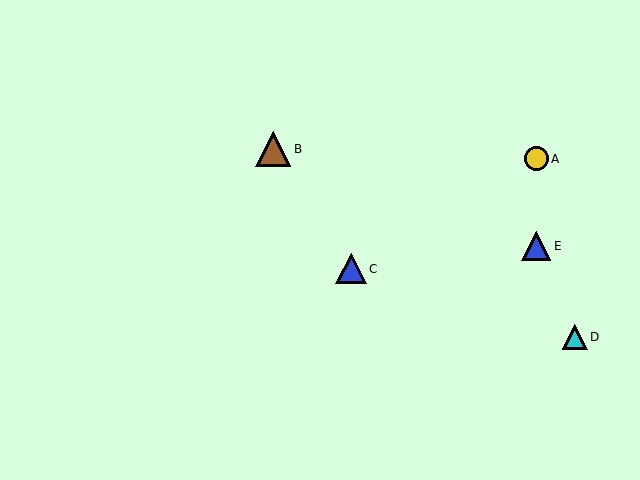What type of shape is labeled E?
Shape E is a blue triangle.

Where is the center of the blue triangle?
The center of the blue triangle is at (536, 246).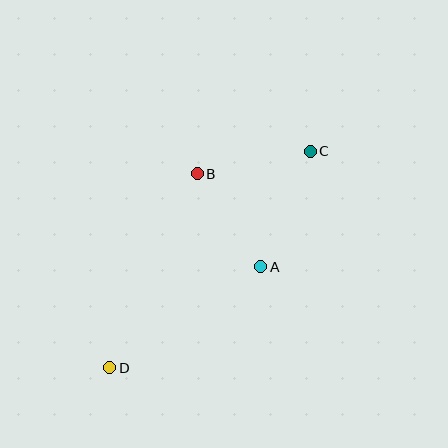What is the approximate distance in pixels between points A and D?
The distance between A and D is approximately 181 pixels.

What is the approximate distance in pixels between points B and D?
The distance between B and D is approximately 212 pixels.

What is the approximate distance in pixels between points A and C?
The distance between A and C is approximately 126 pixels.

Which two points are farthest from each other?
Points C and D are farthest from each other.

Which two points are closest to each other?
Points A and B are closest to each other.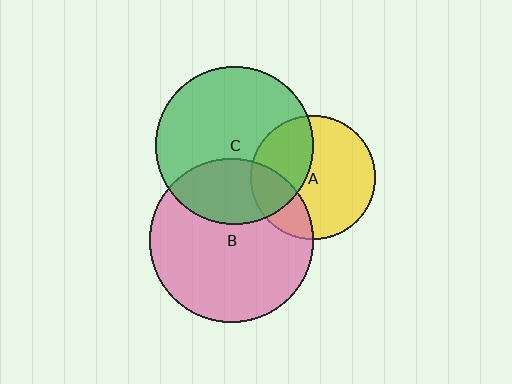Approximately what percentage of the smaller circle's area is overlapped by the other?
Approximately 35%.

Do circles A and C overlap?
Yes.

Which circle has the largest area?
Circle B (pink).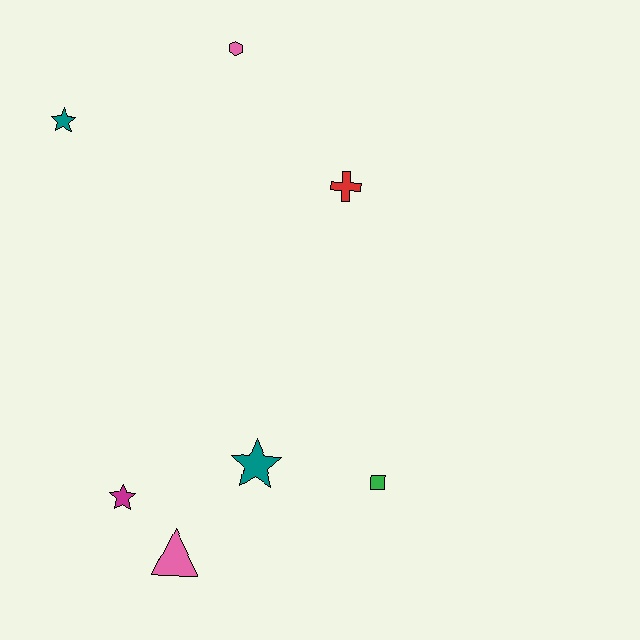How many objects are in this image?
There are 7 objects.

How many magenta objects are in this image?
There is 1 magenta object.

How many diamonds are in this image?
There are no diamonds.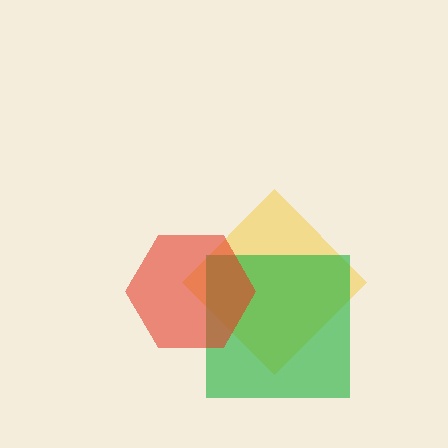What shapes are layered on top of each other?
The layered shapes are: a yellow diamond, a green square, a red hexagon.